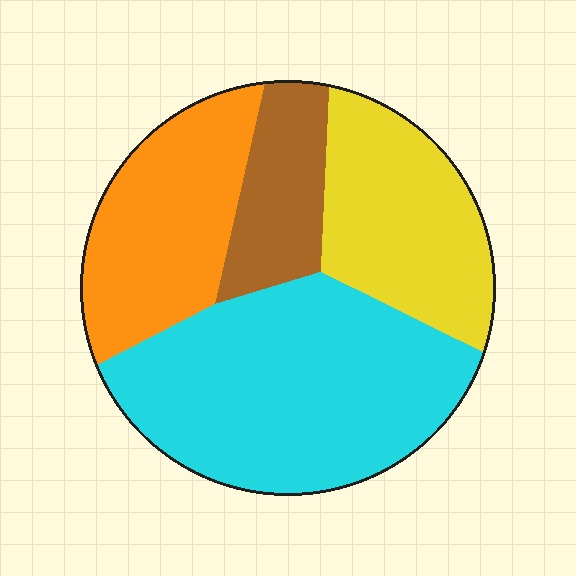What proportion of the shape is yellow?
Yellow takes up less than a quarter of the shape.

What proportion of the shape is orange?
Orange takes up about one quarter (1/4) of the shape.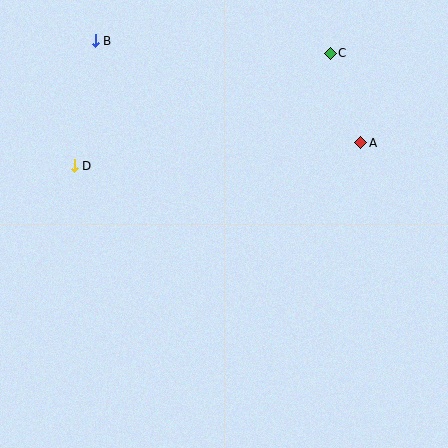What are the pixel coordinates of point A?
Point A is at (361, 143).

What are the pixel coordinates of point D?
Point D is at (74, 166).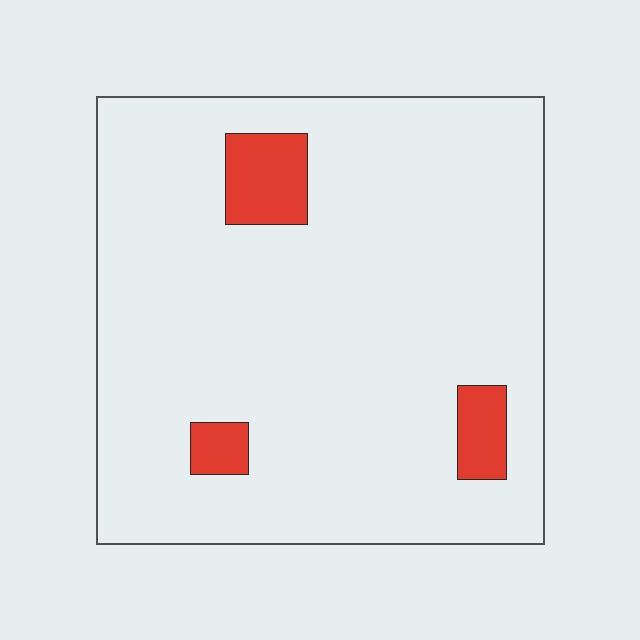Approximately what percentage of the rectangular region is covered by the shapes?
Approximately 10%.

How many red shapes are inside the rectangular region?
3.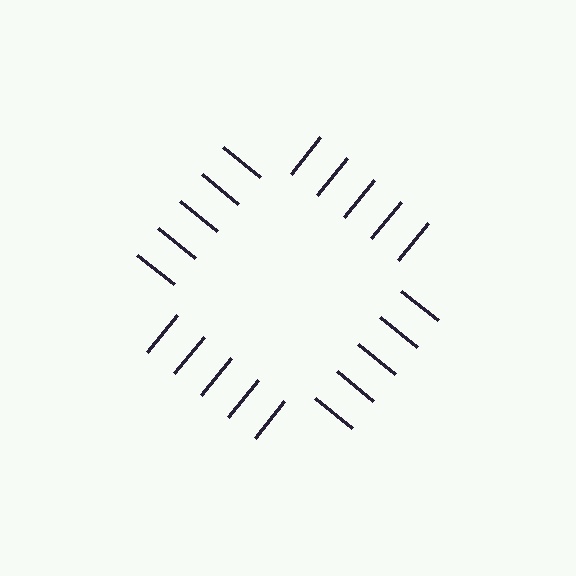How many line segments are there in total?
20 — 5 along each of the 4 edges.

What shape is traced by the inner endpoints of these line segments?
An illusory square — the line segments terminate on its edges but no continuous stroke is drawn.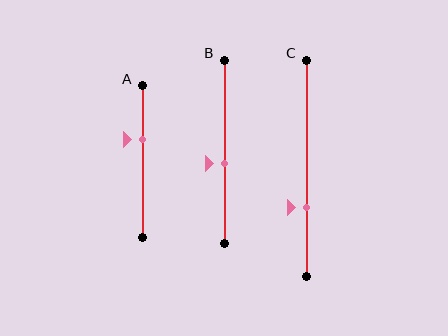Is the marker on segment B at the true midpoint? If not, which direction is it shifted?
No, the marker on segment B is shifted downward by about 6% of the segment length.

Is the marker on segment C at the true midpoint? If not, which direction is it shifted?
No, the marker on segment C is shifted downward by about 18% of the segment length.